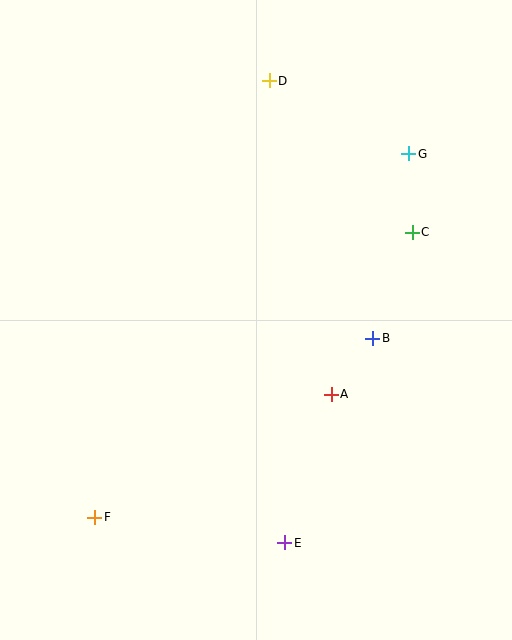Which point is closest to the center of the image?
Point A at (331, 394) is closest to the center.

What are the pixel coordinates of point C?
Point C is at (412, 232).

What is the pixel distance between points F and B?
The distance between F and B is 331 pixels.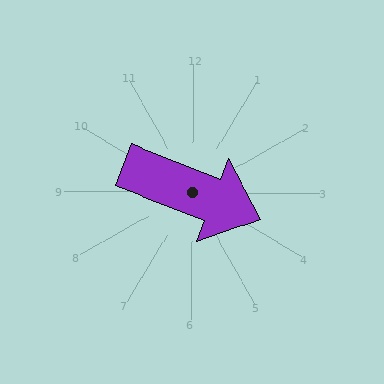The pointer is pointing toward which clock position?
Roughly 4 o'clock.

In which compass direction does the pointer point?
East.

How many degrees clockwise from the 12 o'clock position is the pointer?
Approximately 111 degrees.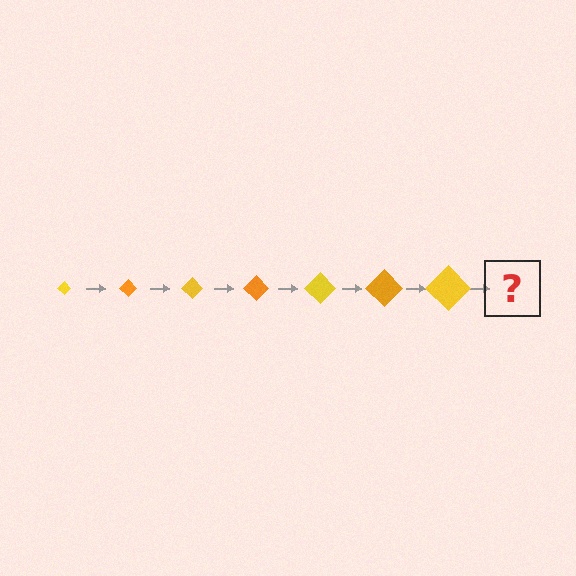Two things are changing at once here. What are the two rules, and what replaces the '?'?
The two rules are that the diamond grows larger each step and the color cycles through yellow and orange. The '?' should be an orange diamond, larger than the previous one.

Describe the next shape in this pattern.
It should be an orange diamond, larger than the previous one.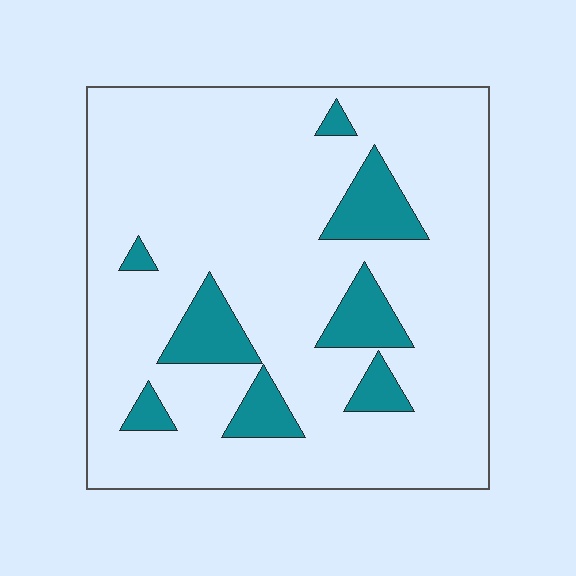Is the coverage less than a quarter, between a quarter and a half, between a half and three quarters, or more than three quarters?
Less than a quarter.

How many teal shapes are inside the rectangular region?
8.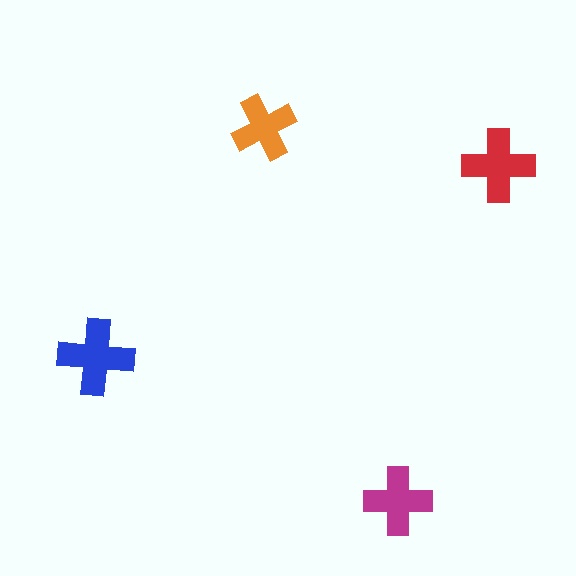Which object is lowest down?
The magenta cross is bottommost.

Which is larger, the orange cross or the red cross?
The red one.